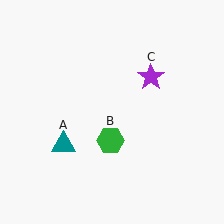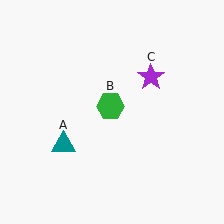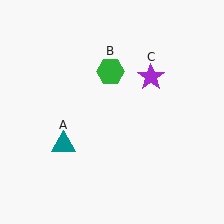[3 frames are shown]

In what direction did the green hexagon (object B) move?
The green hexagon (object B) moved up.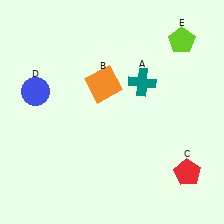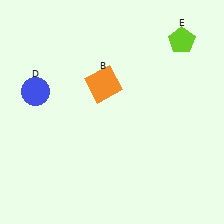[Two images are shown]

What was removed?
The teal cross (A), the red pentagon (C) were removed in Image 2.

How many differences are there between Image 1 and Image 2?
There are 2 differences between the two images.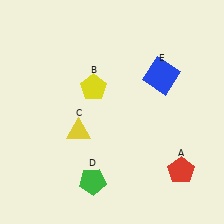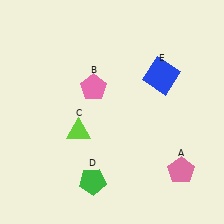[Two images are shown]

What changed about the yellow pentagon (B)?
In Image 1, B is yellow. In Image 2, it changed to pink.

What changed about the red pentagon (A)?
In Image 1, A is red. In Image 2, it changed to pink.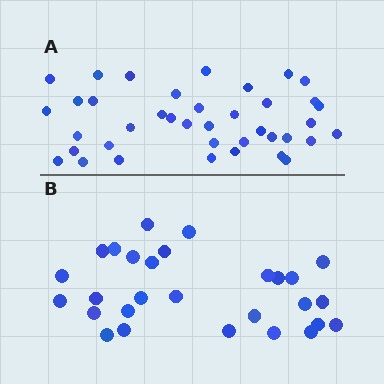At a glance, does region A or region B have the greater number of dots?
Region A (the top region) has more dots.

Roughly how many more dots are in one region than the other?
Region A has roughly 12 or so more dots than region B.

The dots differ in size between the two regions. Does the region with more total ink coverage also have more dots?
No. Region B has more total ink coverage because its dots are larger, but region A actually contains more individual dots. Total area can be misleading — the number of items is what matters here.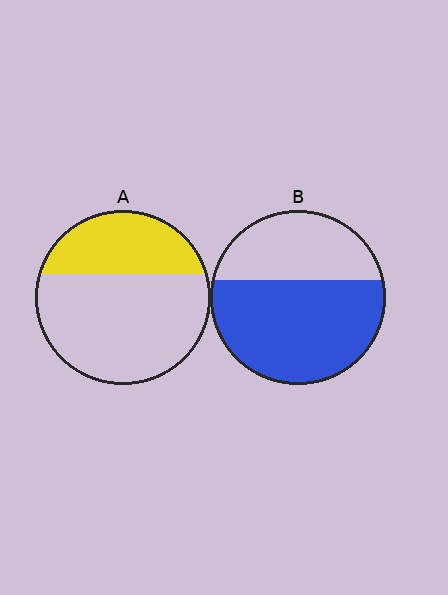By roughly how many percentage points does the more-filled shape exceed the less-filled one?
By roughly 30 percentage points (B over A).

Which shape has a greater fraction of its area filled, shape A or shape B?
Shape B.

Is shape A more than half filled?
No.